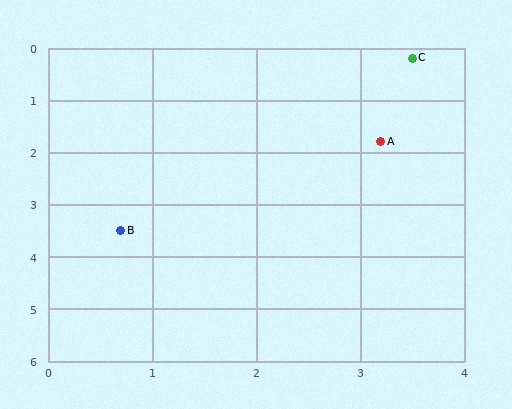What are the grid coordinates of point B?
Point B is at approximately (0.7, 3.5).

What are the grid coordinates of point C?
Point C is at approximately (3.5, 0.2).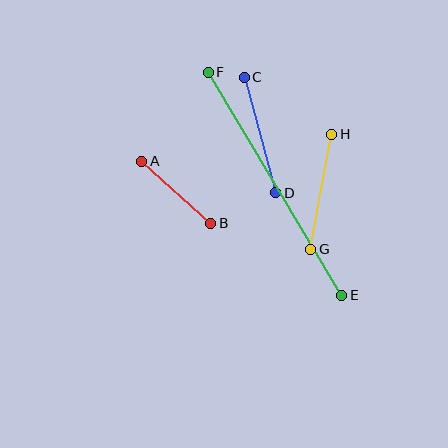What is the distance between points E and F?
The distance is approximately 260 pixels.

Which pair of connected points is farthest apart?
Points E and F are farthest apart.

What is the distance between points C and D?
The distance is approximately 120 pixels.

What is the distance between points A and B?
The distance is approximately 93 pixels.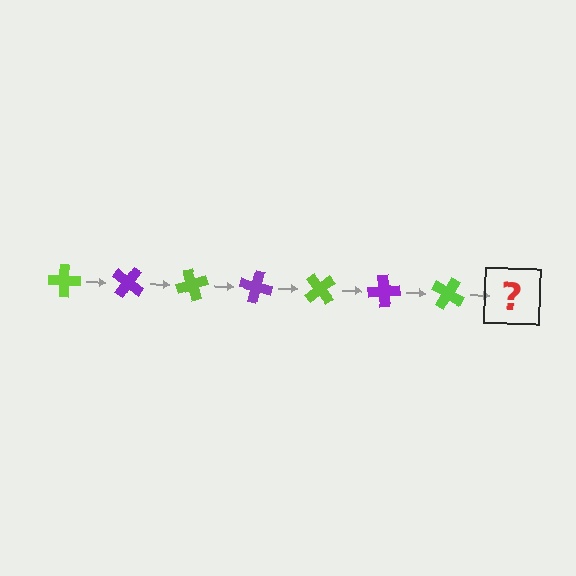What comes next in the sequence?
The next element should be a purple cross, rotated 245 degrees from the start.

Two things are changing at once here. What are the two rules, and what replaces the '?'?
The two rules are that it rotates 35 degrees each step and the color cycles through lime and purple. The '?' should be a purple cross, rotated 245 degrees from the start.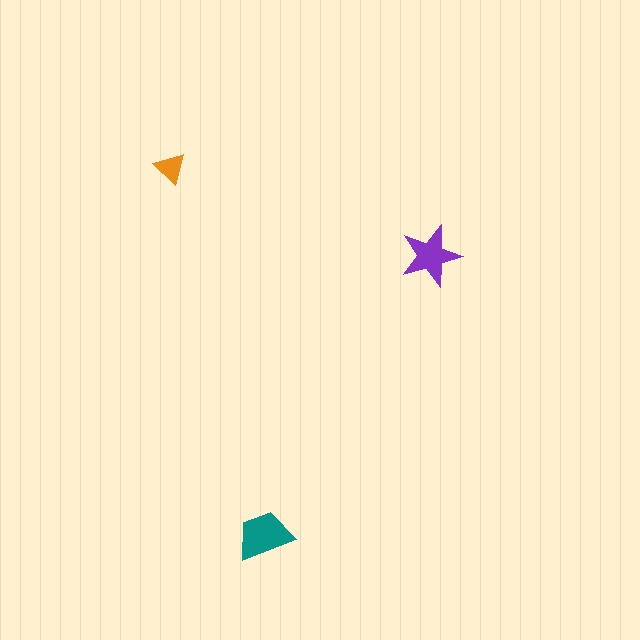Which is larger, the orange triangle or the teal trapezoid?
The teal trapezoid.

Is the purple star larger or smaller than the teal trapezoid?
Smaller.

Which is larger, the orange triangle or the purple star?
The purple star.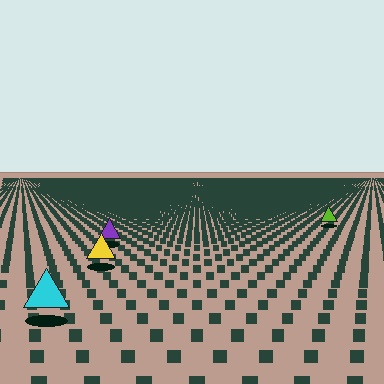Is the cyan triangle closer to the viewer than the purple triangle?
Yes. The cyan triangle is closer — you can tell from the texture gradient: the ground texture is coarser near it.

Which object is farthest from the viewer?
The lime triangle is farthest from the viewer. It appears smaller and the ground texture around it is denser.